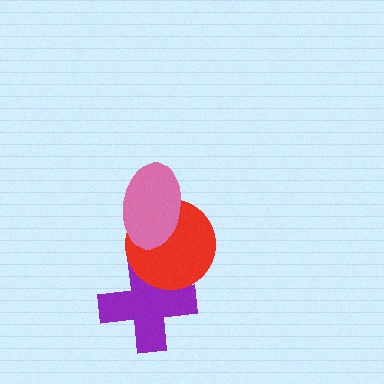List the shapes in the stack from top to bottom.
From top to bottom: the pink ellipse, the red circle, the purple cross.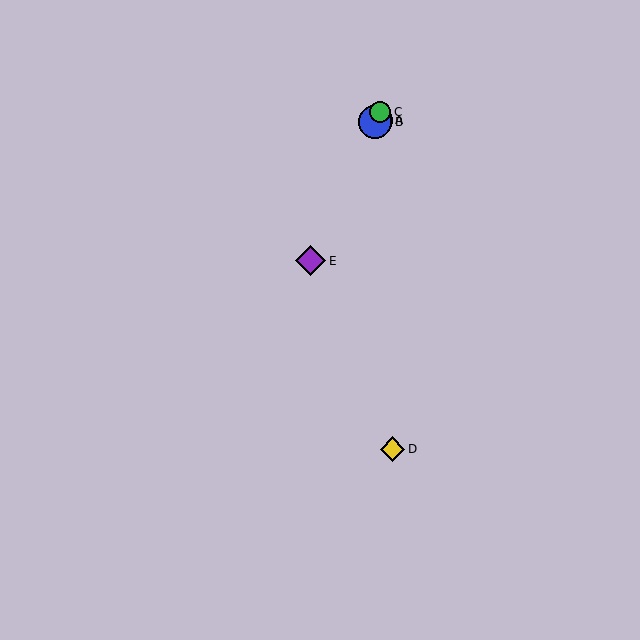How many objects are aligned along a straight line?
4 objects (A, B, C, E) are aligned along a straight line.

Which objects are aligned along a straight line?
Objects A, B, C, E are aligned along a straight line.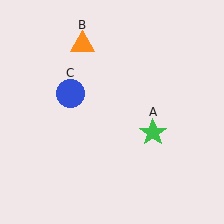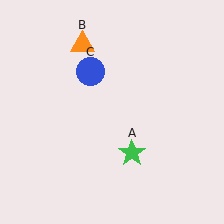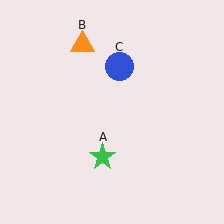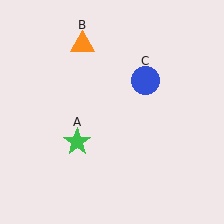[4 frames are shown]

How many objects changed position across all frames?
2 objects changed position: green star (object A), blue circle (object C).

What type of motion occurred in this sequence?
The green star (object A), blue circle (object C) rotated clockwise around the center of the scene.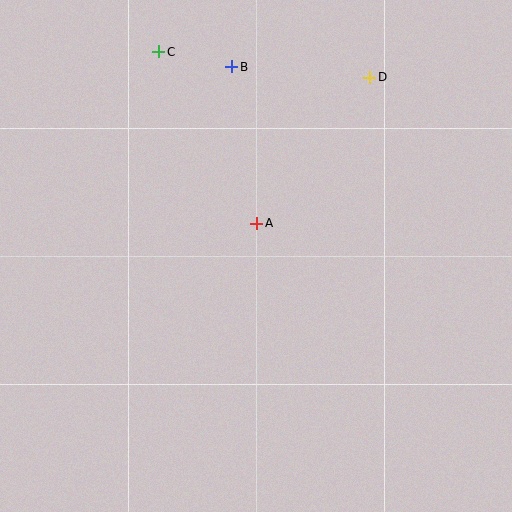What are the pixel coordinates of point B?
Point B is at (232, 67).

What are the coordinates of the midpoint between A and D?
The midpoint between A and D is at (313, 150).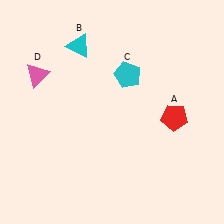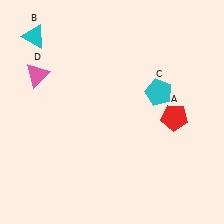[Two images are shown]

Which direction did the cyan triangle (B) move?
The cyan triangle (B) moved left.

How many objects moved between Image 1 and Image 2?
2 objects moved between the two images.